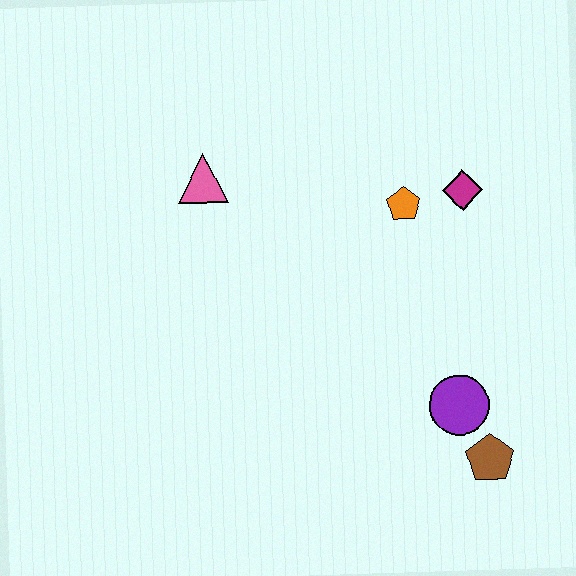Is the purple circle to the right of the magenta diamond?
No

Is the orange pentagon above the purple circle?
Yes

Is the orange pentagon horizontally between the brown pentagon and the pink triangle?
Yes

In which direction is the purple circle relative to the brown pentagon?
The purple circle is above the brown pentagon.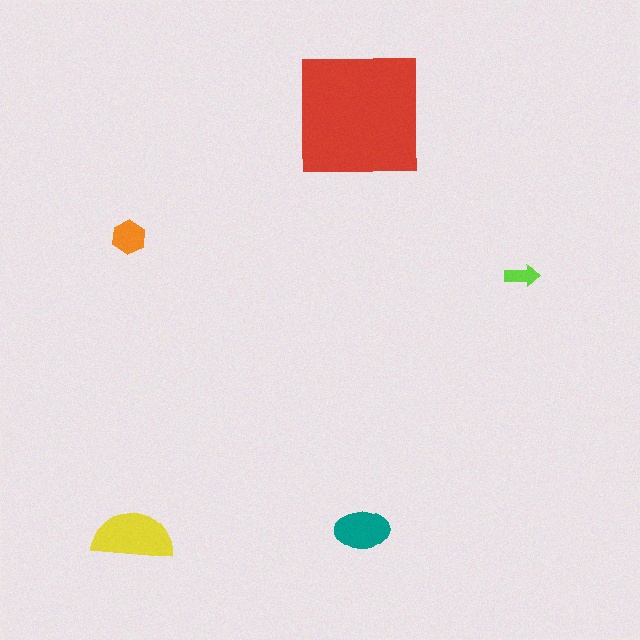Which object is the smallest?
The lime arrow.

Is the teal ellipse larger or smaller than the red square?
Smaller.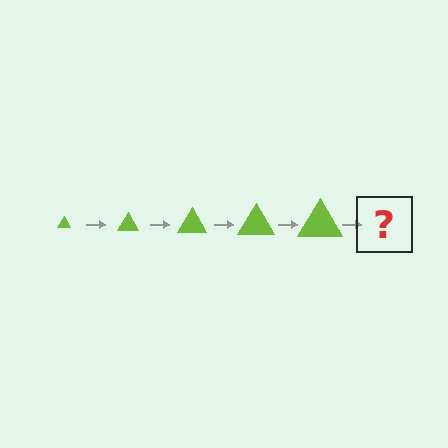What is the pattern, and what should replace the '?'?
The pattern is that the triangle gets progressively larger each step. The '?' should be a lime triangle, larger than the previous one.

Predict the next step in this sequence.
The next step is a lime triangle, larger than the previous one.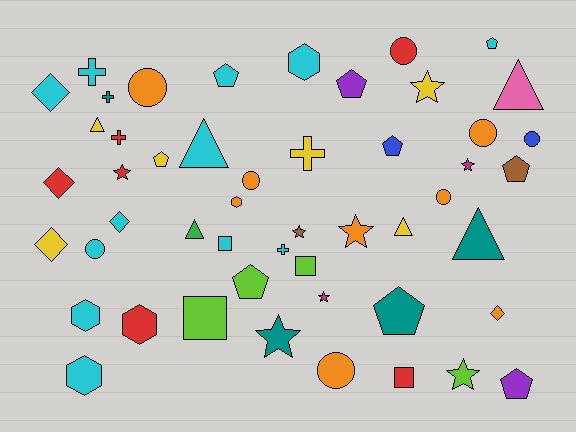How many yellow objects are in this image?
There are 6 yellow objects.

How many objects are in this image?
There are 50 objects.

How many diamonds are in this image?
There are 5 diamonds.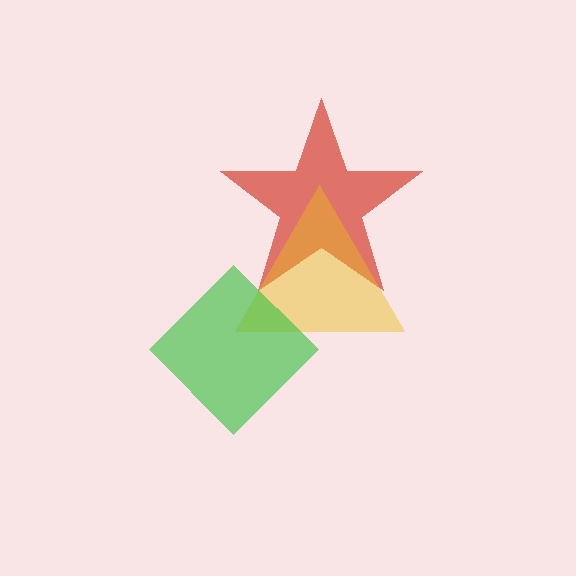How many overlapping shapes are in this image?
There are 3 overlapping shapes in the image.